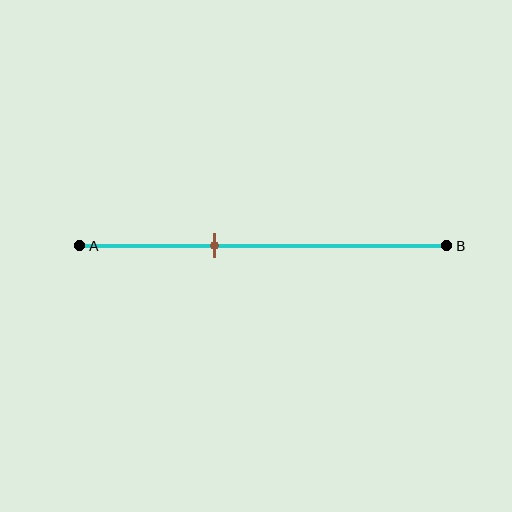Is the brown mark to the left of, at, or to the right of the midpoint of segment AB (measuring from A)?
The brown mark is to the left of the midpoint of segment AB.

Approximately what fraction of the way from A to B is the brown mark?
The brown mark is approximately 35% of the way from A to B.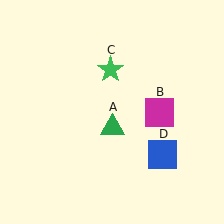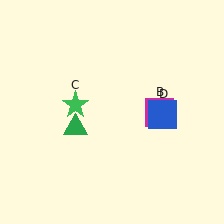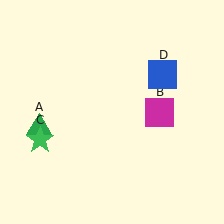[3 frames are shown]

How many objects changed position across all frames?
3 objects changed position: green triangle (object A), green star (object C), blue square (object D).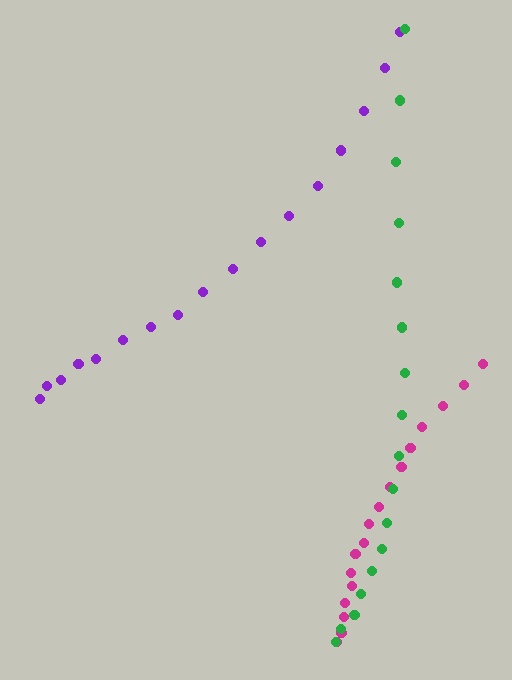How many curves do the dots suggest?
There are 3 distinct paths.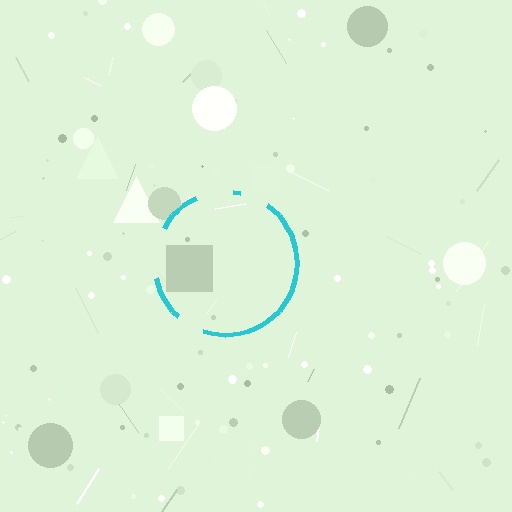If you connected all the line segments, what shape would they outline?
They would outline a circle.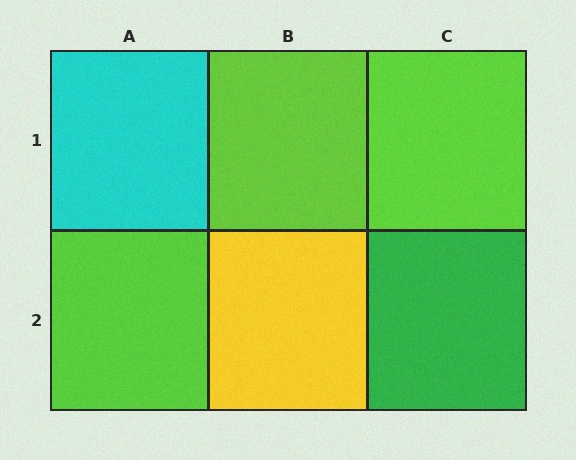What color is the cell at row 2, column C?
Green.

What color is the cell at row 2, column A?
Lime.